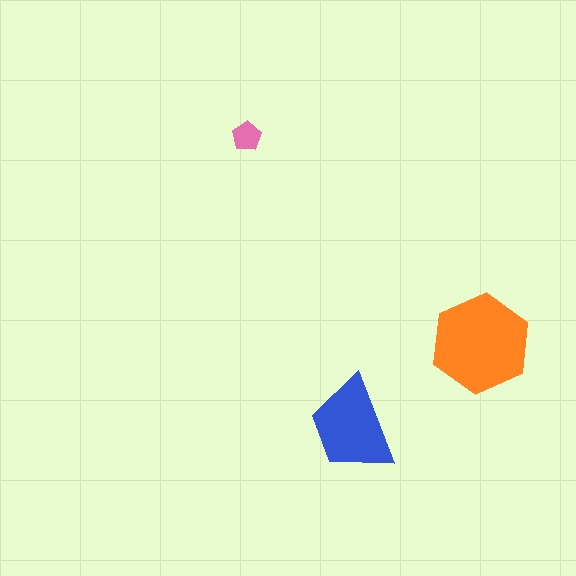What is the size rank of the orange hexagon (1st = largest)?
1st.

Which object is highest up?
The pink pentagon is topmost.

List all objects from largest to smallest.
The orange hexagon, the blue trapezoid, the pink pentagon.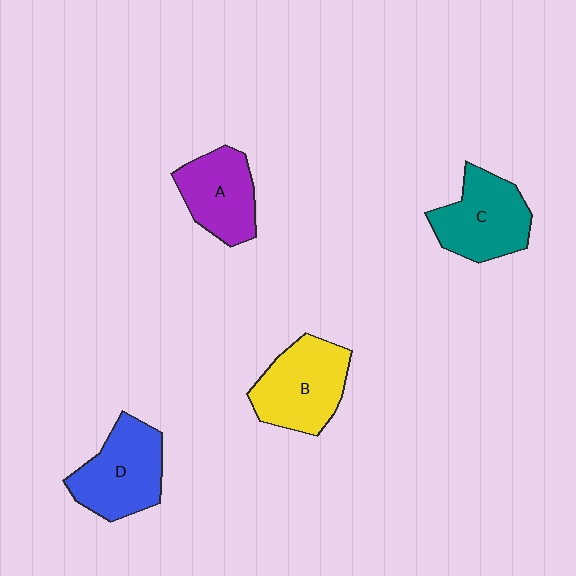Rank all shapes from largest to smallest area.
From largest to smallest: B (yellow), D (blue), C (teal), A (purple).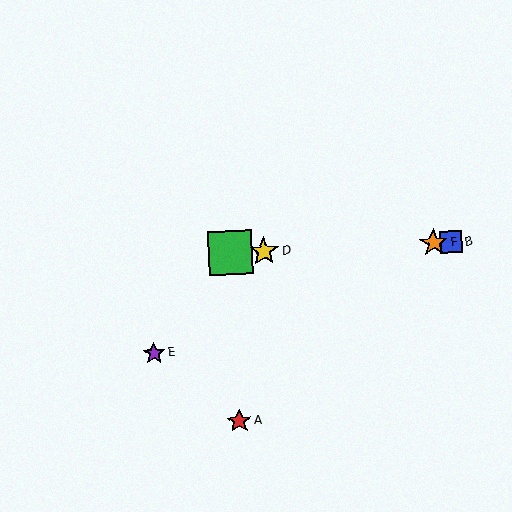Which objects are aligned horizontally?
Objects B, C, D, F are aligned horizontally.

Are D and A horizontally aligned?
No, D is at y≈251 and A is at y≈421.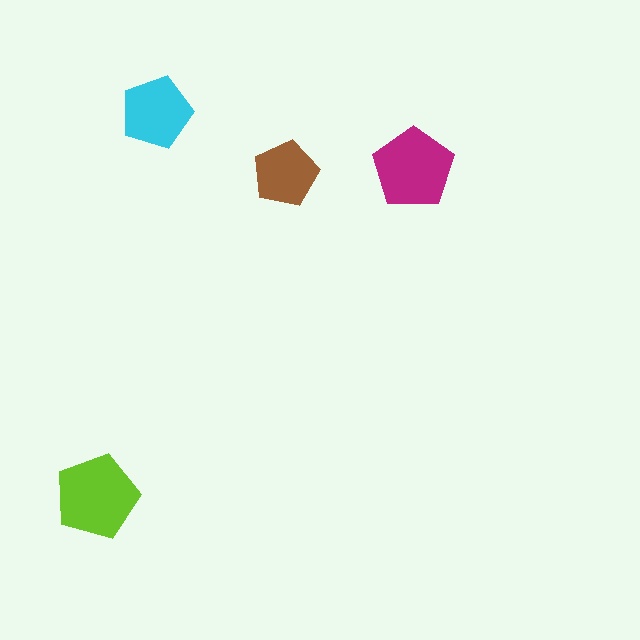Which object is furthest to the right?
The magenta pentagon is rightmost.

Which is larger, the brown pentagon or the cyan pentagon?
The cyan one.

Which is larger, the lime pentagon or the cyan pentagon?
The lime one.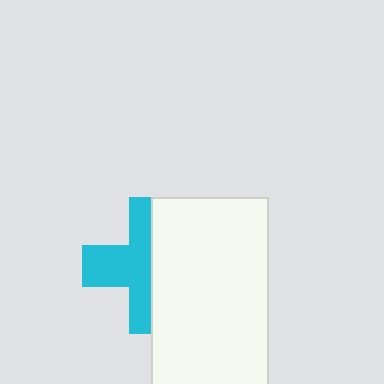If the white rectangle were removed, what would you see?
You would see the complete cyan cross.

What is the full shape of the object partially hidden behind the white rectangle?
The partially hidden object is a cyan cross.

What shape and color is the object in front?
The object in front is a white rectangle.